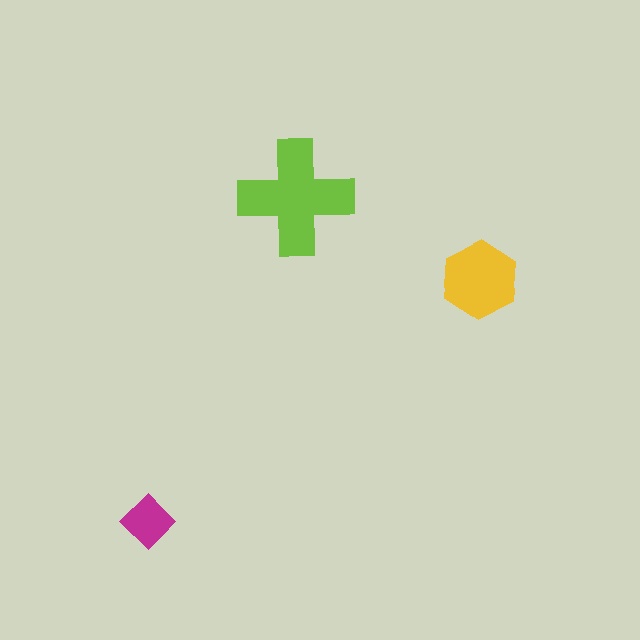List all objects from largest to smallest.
The lime cross, the yellow hexagon, the magenta diamond.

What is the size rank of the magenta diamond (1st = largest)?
3rd.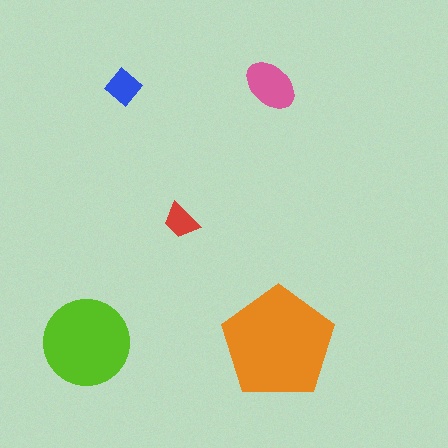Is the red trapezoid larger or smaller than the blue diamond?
Smaller.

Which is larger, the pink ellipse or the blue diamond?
The pink ellipse.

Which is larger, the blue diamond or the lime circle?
The lime circle.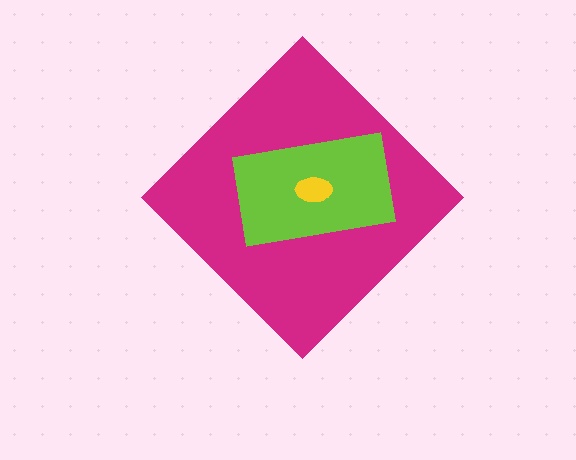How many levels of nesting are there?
3.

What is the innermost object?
The yellow ellipse.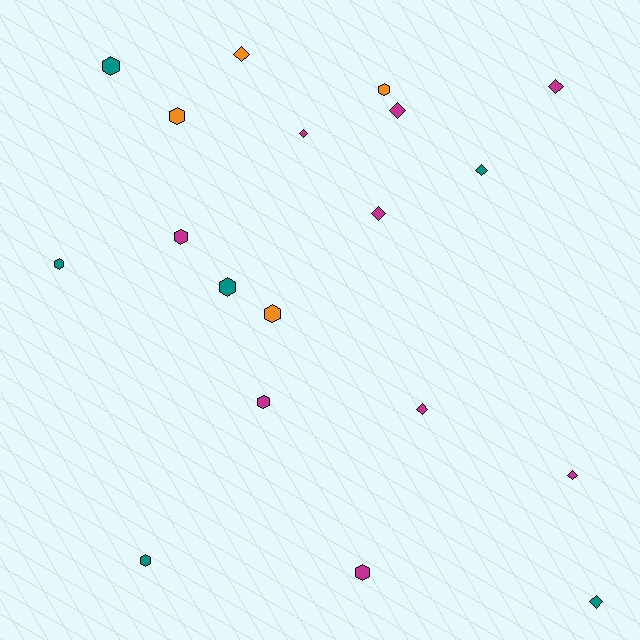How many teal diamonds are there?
There are 2 teal diamonds.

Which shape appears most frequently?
Hexagon, with 10 objects.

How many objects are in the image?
There are 19 objects.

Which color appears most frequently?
Magenta, with 9 objects.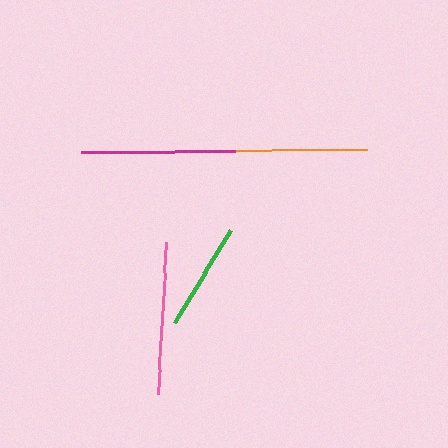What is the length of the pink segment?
The pink segment is approximately 152 pixels long.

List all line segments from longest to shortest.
From longest to shortest: orange, magenta, pink, green.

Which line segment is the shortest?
The green line is the shortest at approximately 108 pixels.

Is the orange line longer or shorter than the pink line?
The orange line is longer than the pink line.